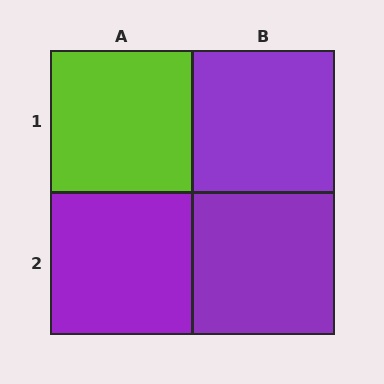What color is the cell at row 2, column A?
Purple.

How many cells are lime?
1 cell is lime.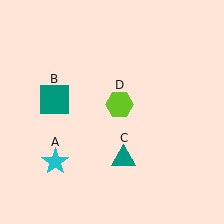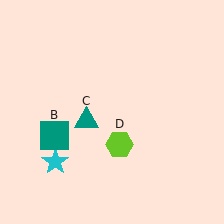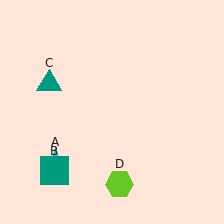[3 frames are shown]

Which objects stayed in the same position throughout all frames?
Cyan star (object A) remained stationary.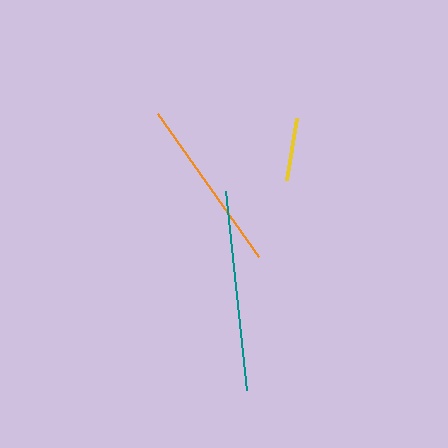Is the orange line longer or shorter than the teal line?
The teal line is longer than the orange line.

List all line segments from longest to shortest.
From longest to shortest: teal, orange, yellow.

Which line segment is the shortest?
The yellow line is the shortest at approximately 63 pixels.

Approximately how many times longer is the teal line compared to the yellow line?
The teal line is approximately 3.2 times the length of the yellow line.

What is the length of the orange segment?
The orange segment is approximately 175 pixels long.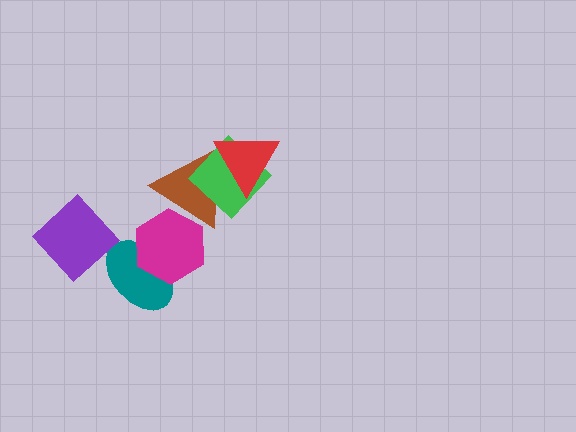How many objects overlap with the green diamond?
2 objects overlap with the green diamond.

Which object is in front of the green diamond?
The red triangle is in front of the green diamond.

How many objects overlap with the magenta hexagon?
2 objects overlap with the magenta hexagon.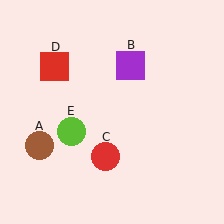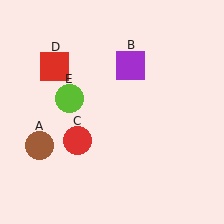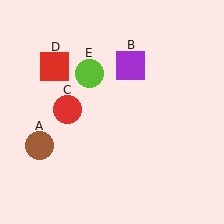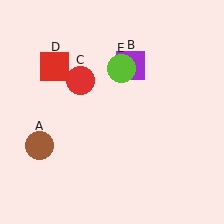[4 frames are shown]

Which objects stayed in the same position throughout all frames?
Brown circle (object A) and purple square (object B) and red square (object D) remained stationary.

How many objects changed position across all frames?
2 objects changed position: red circle (object C), lime circle (object E).